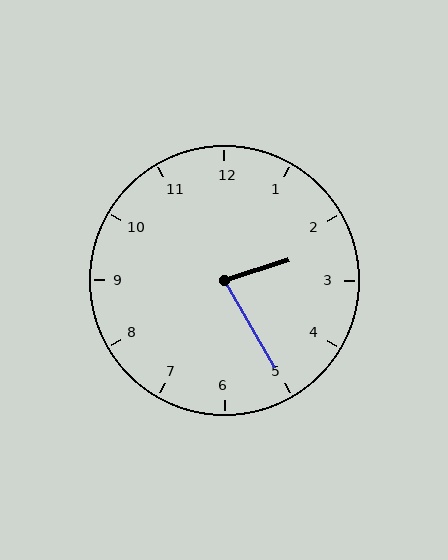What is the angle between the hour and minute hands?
Approximately 78 degrees.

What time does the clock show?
2:25.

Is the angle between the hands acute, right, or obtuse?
It is acute.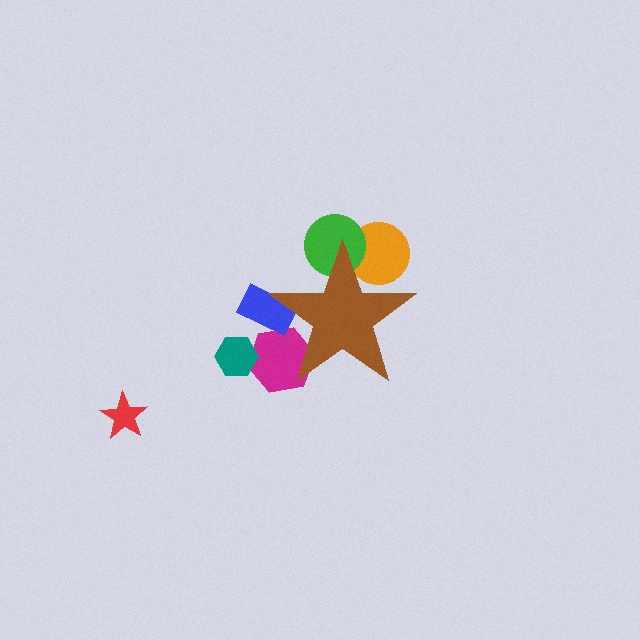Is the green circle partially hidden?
Yes, the green circle is partially hidden behind the brown star.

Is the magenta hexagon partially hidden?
Yes, the magenta hexagon is partially hidden behind the brown star.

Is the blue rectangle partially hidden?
Yes, the blue rectangle is partially hidden behind the brown star.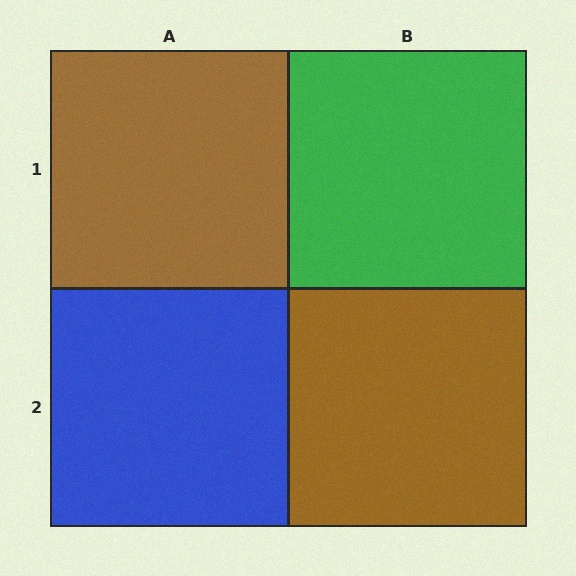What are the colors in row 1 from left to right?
Brown, green.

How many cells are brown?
2 cells are brown.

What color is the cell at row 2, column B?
Brown.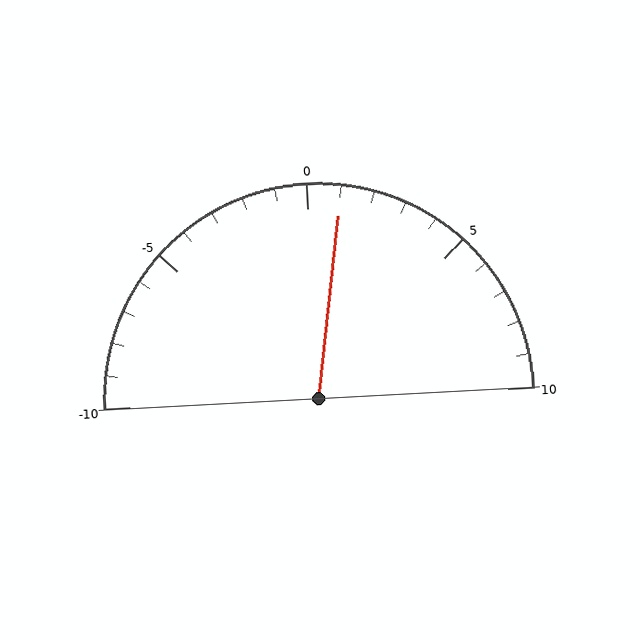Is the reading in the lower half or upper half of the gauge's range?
The reading is in the upper half of the range (-10 to 10).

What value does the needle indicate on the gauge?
The needle indicates approximately 1.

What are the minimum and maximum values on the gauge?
The gauge ranges from -10 to 10.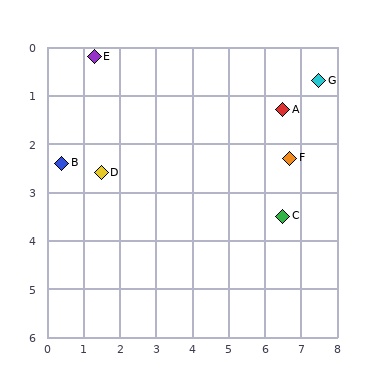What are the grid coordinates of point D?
Point D is at approximately (1.5, 2.6).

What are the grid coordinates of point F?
Point F is at approximately (6.7, 2.3).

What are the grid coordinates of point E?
Point E is at approximately (1.3, 0.2).